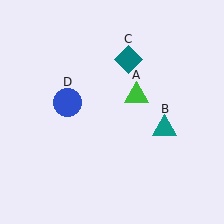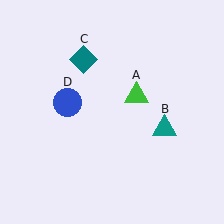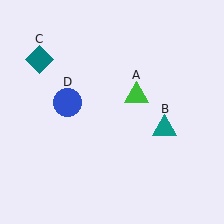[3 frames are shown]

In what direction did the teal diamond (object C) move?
The teal diamond (object C) moved left.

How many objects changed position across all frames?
1 object changed position: teal diamond (object C).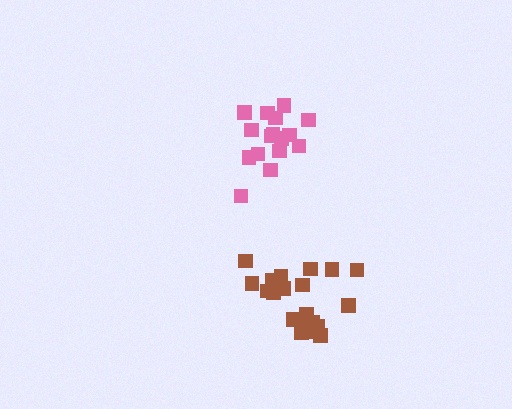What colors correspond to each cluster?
The clusters are colored: brown, pink.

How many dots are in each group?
Group 1: 20 dots, Group 2: 16 dots (36 total).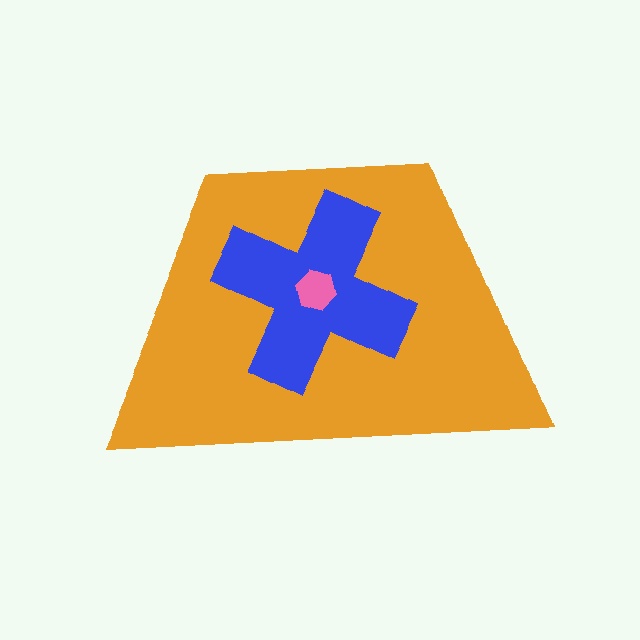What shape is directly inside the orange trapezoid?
The blue cross.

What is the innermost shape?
The pink hexagon.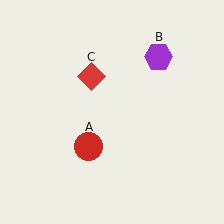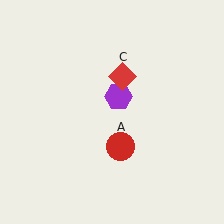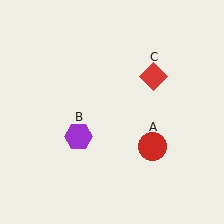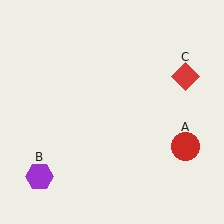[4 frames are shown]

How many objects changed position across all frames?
3 objects changed position: red circle (object A), purple hexagon (object B), red diamond (object C).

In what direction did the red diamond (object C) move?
The red diamond (object C) moved right.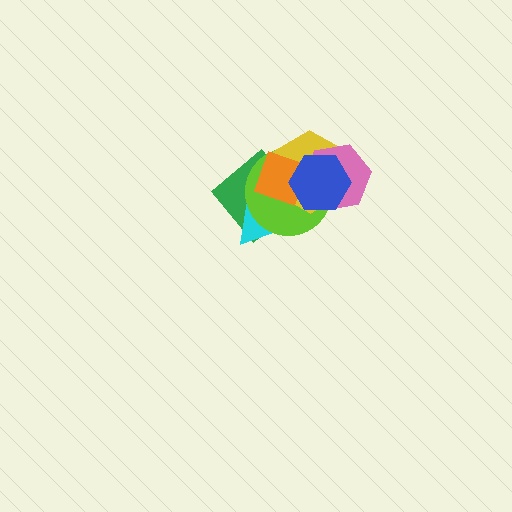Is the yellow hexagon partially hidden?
Yes, it is partially covered by another shape.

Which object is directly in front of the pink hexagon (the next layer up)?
The orange diamond is directly in front of the pink hexagon.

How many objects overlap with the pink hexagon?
4 objects overlap with the pink hexagon.